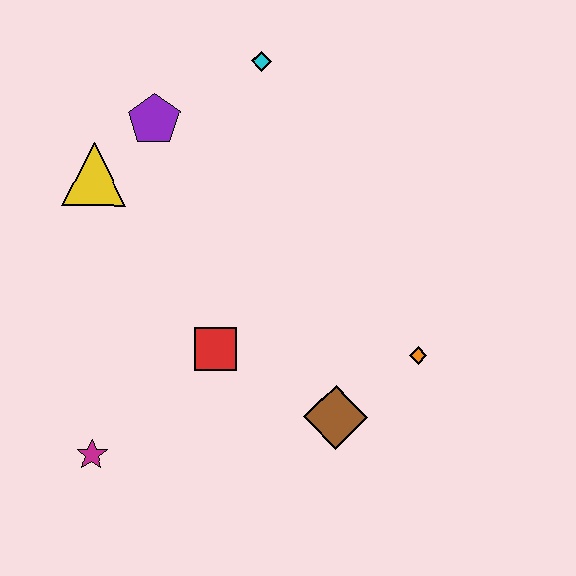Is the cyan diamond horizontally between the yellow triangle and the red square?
No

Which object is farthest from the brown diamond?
The cyan diamond is farthest from the brown diamond.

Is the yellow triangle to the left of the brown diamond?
Yes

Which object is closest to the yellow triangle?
The purple pentagon is closest to the yellow triangle.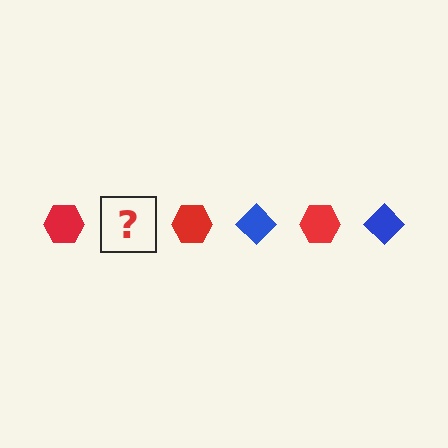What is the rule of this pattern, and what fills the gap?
The rule is that the pattern alternates between red hexagon and blue diamond. The gap should be filled with a blue diamond.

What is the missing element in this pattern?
The missing element is a blue diamond.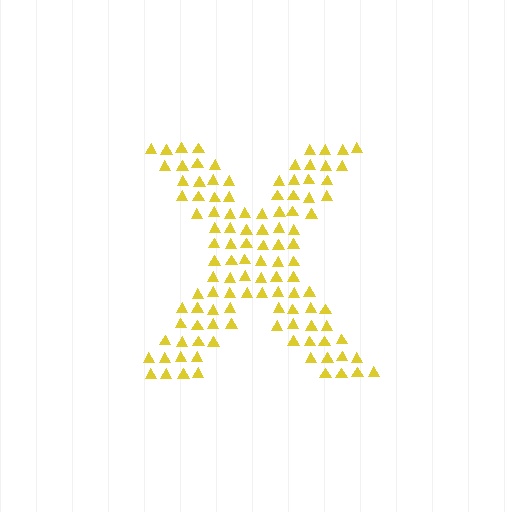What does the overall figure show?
The overall figure shows the letter X.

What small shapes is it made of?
It is made of small triangles.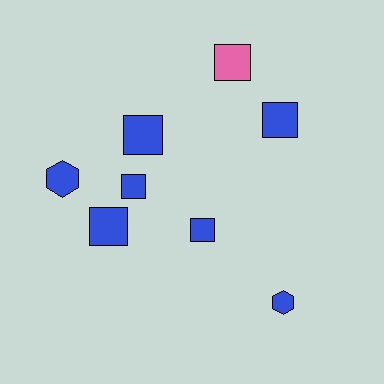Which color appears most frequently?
Blue, with 7 objects.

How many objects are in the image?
There are 8 objects.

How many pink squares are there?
There is 1 pink square.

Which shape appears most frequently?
Square, with 6 objects.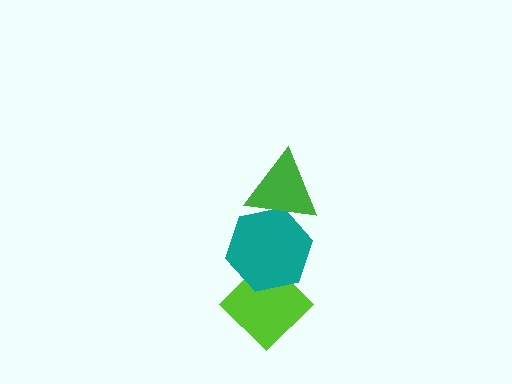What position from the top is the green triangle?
The green triangle is 1st from the top.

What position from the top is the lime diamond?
The lime diamond is 3rd from the top.